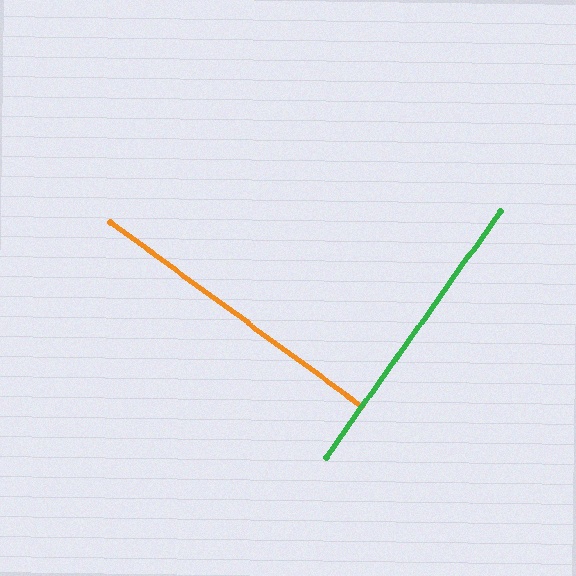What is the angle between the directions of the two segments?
Approximately 89 degrees.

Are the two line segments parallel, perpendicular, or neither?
Perpendicular — they meet at approximately 89°.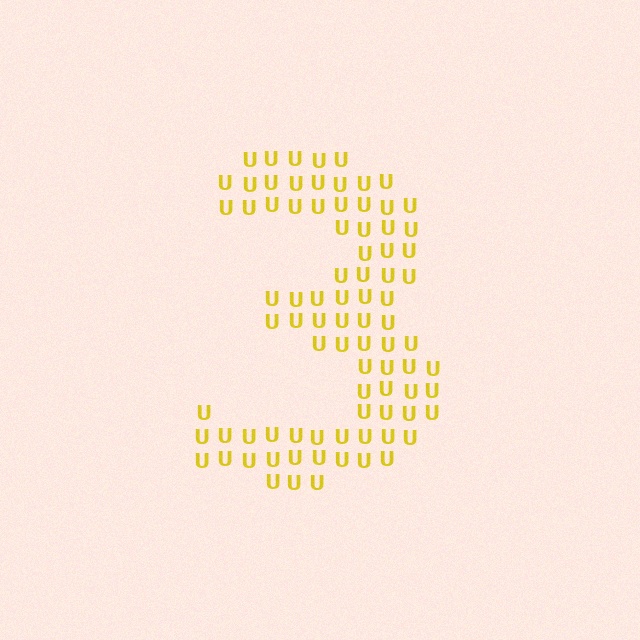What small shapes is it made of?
It is made of small letter U's.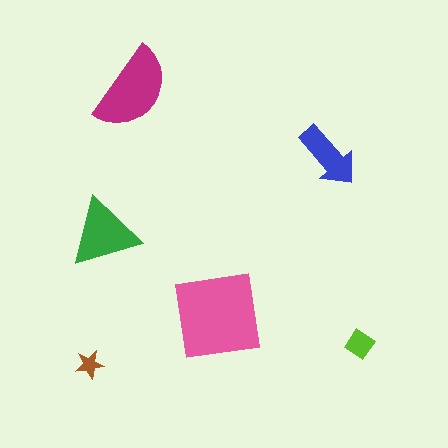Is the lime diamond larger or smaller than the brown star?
Larger.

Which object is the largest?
The pink square.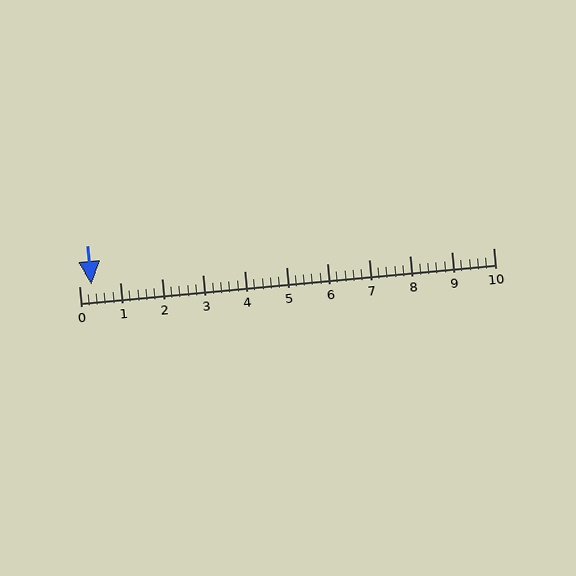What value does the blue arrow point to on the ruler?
The blue arrow points to approximately 0.3.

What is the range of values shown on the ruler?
The ruler shows values from 0 to 10.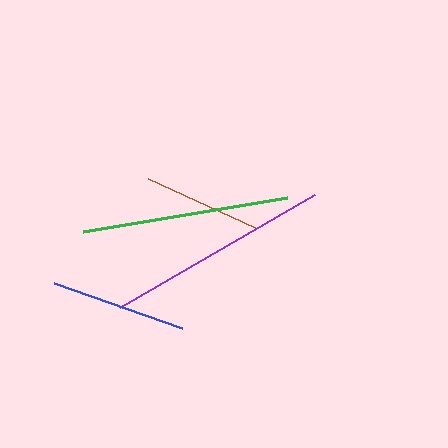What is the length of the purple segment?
The purple segment is approximately 226 pixels long.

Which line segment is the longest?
The purple line is the longest at approximately 226 pixels.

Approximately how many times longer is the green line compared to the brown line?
The green line is approximately 1.8 times the length of the brown line.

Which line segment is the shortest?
The brown line is the shortest at approximately 118 pixels.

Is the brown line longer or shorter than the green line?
The green line is longer than the brown line.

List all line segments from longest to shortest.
From longest to shortest: purple, green, blue, brown.